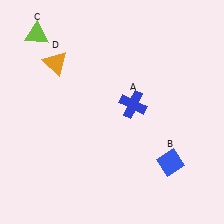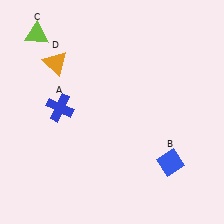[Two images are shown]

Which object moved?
The blue cross (A) moved left.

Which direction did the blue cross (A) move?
The blue cross (A) moved left.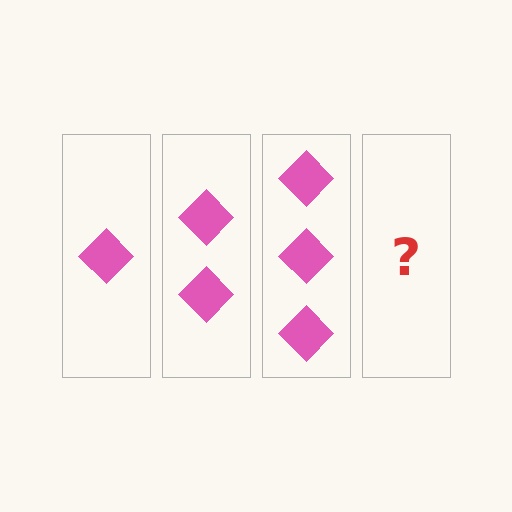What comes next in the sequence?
The next element should be 4 diamonds.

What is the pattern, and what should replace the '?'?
The pattern is that each step adds one more diamond. The '?' should be 4 diamonds.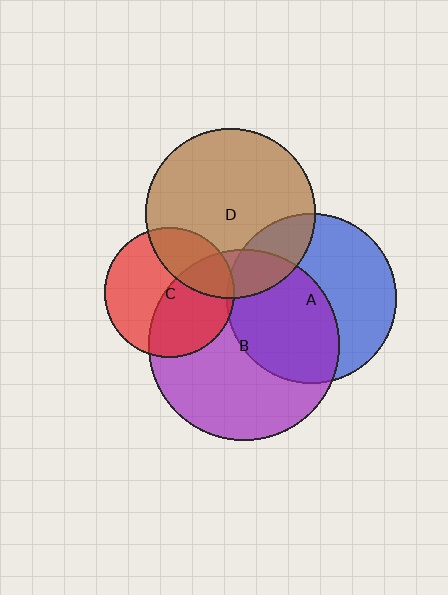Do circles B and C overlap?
Yes.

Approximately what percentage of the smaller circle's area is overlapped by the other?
Approximately 45%.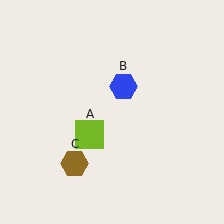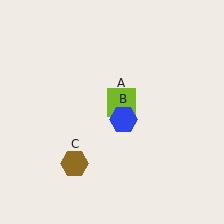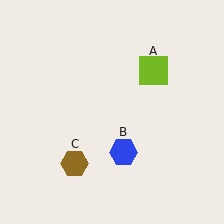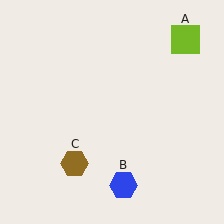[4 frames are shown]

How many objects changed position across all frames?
2 objects changed position: lime square (object A), blue hexagon (object B).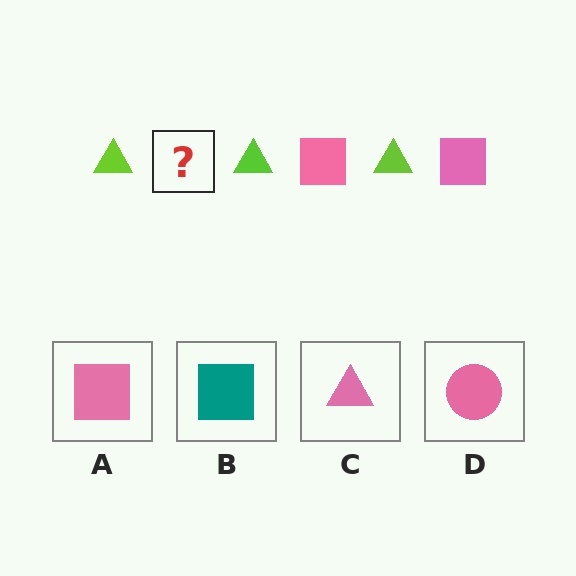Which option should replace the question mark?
Option A.